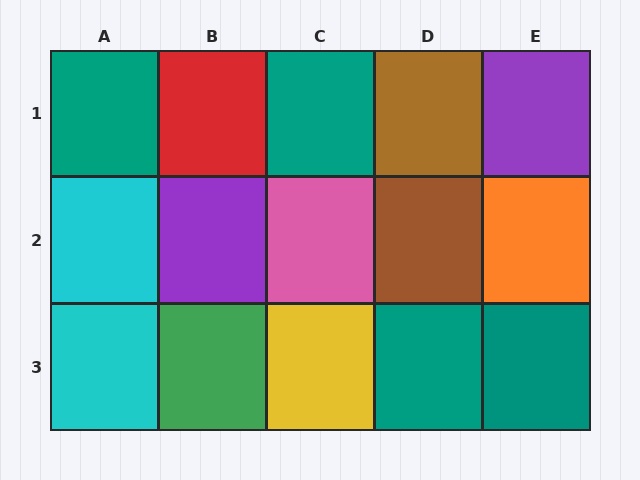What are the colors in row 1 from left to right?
Teal, red, teal, brown, purple.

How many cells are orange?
1 cell is orange.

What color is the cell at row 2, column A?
Cyan.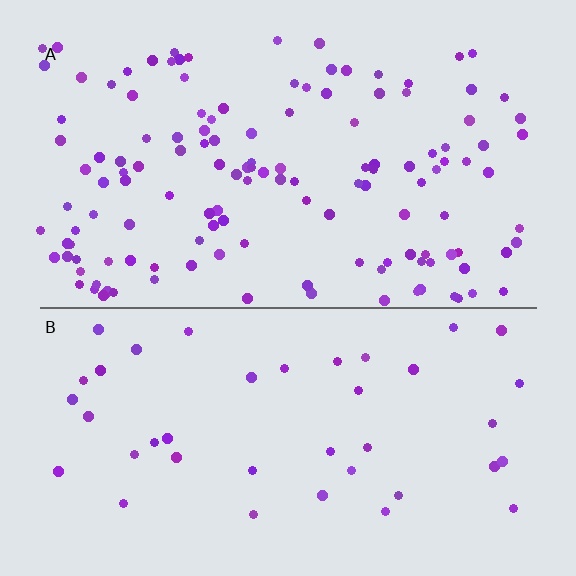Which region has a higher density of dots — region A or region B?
A (the top).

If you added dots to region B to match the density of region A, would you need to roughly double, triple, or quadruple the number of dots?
Approximately triple.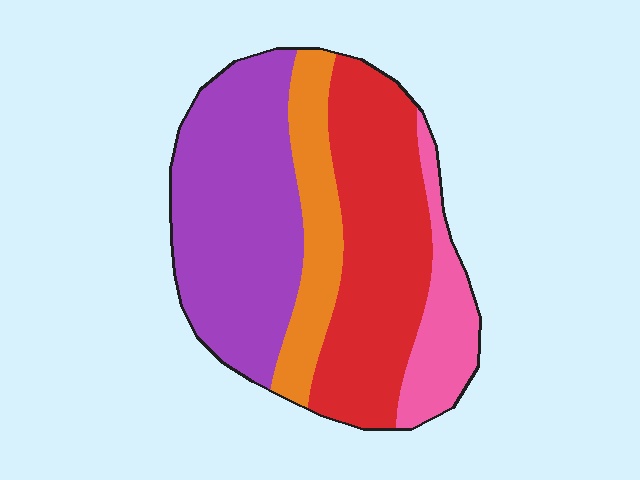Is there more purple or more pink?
Purple.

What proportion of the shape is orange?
Orange covers roughly 15% of the shape.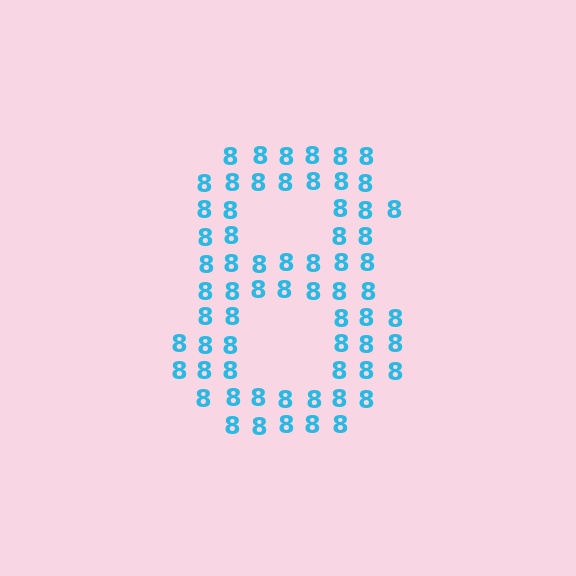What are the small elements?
The small elements are digit 8's.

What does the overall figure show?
The overall figure shows the digit 8.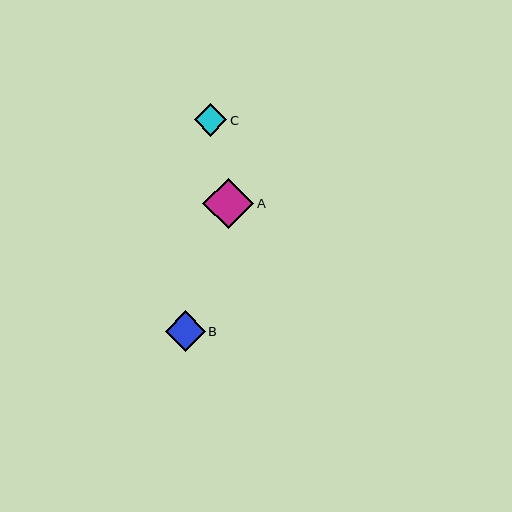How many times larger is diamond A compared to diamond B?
Diamond A is approximately 1.3 times the size of diamond B.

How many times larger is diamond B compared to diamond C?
Diamond B is approximately 1.2 times the size of diamond C.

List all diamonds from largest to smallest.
From largest to smallest: A, B, C.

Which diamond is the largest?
Diamond A is the largest with a size of approximately 51 pixels.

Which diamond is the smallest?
Diamond C is the smallest with a size of approximately 32 pixels.